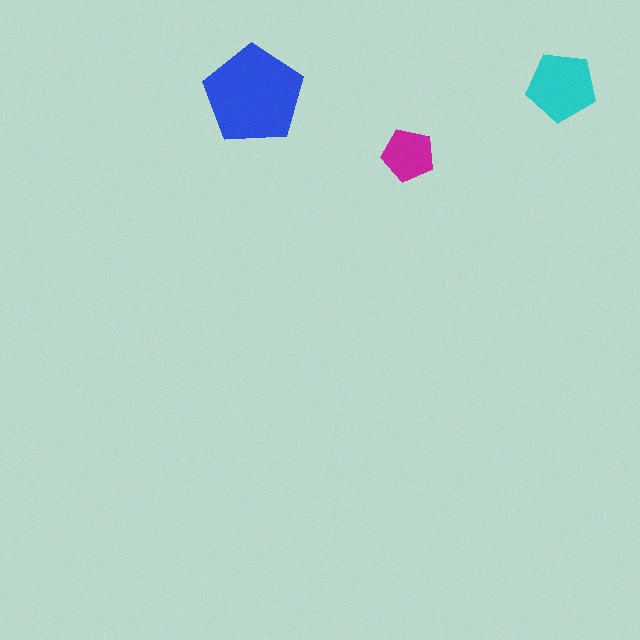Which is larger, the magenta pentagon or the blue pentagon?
The blue one.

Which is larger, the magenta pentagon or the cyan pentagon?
The cyan one.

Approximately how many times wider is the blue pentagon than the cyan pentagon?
About 1.5 times wider.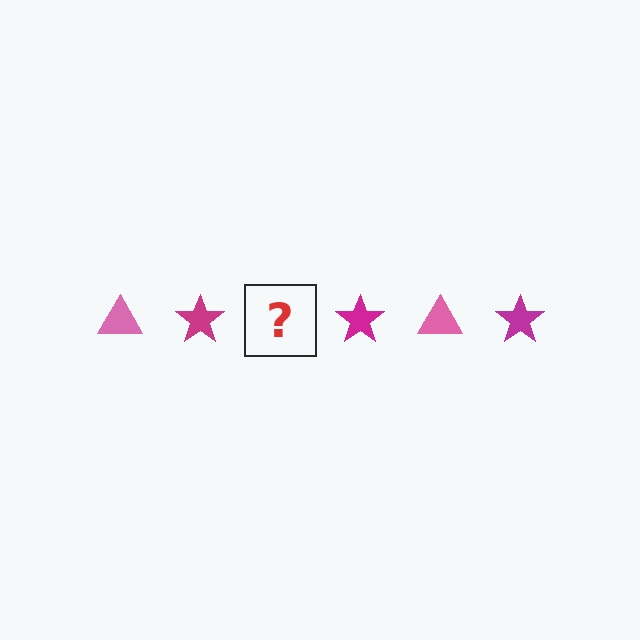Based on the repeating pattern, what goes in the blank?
The blank should be a pink triangle.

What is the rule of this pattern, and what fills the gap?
The rule is that the pattern alternates between pink triangle and magenta star. The gap should be filled with a pink triangle.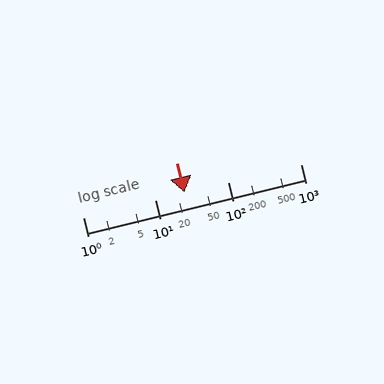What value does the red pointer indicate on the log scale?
The pointer indicates approximately 25.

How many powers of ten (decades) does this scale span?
The scale spans 3 decades, from 1 to 1000.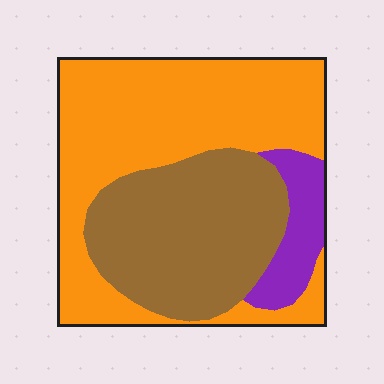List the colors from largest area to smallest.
From largest to smallest: orange, brown, purple.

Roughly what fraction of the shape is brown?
Brown covers about 35% of the shape.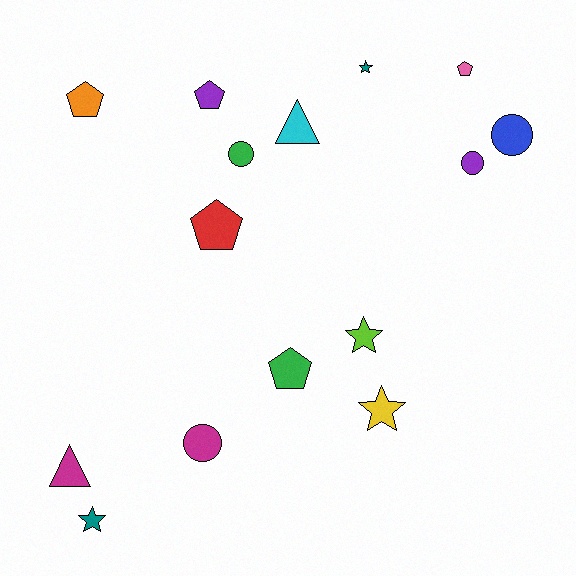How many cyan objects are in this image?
There is 1 cyan object.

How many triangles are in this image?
There are 2 triangles.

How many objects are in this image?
There are 15 objects.